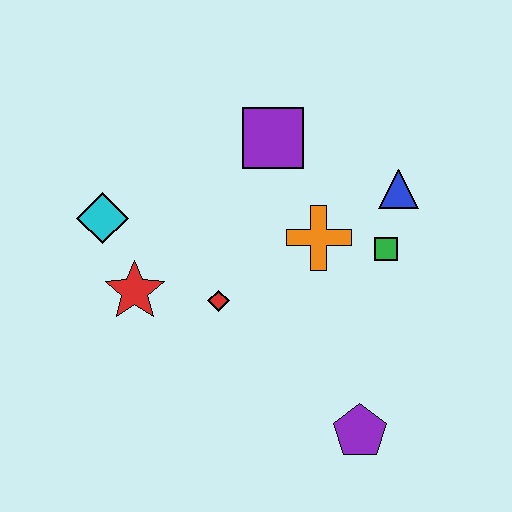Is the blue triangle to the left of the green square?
No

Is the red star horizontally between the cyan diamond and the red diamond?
Yes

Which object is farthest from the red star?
The blue triangle is farthest from the red star.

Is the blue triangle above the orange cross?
Yes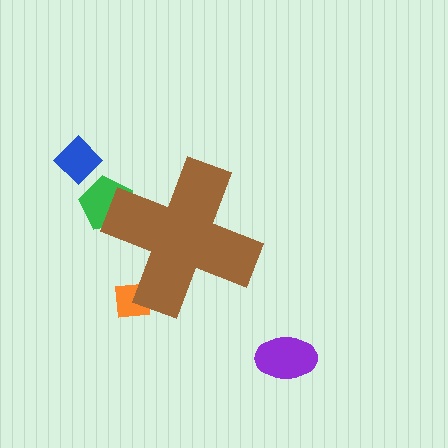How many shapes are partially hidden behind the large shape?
2 shapes are partially hidden.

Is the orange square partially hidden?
Yes, the orange square is partially hidden behind the brown cross.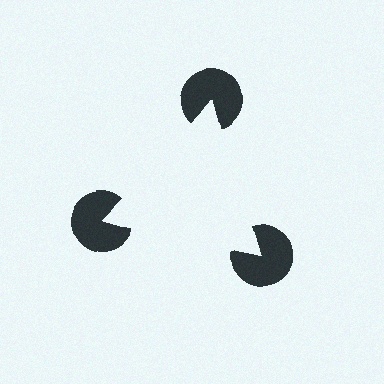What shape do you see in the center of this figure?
An illusory triangle — its edges are inferred from the aligned wedge cuts in the pac-man discs, not physically drawn.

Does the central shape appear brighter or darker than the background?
It typically appears slightly brighter than the background, even though no actual brightness change is drawn.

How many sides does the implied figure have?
3 sides.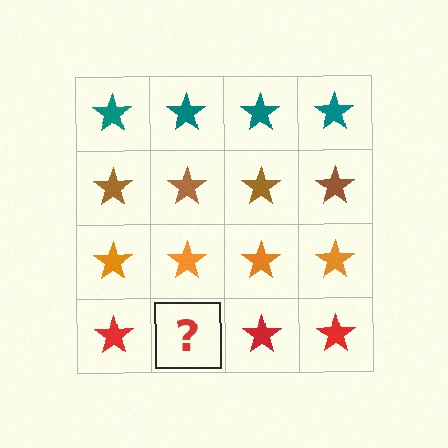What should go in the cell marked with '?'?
The missing cell should contain a red star.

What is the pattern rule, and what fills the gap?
The rule is that each row has a consistent color. The gap should be filled with a red star.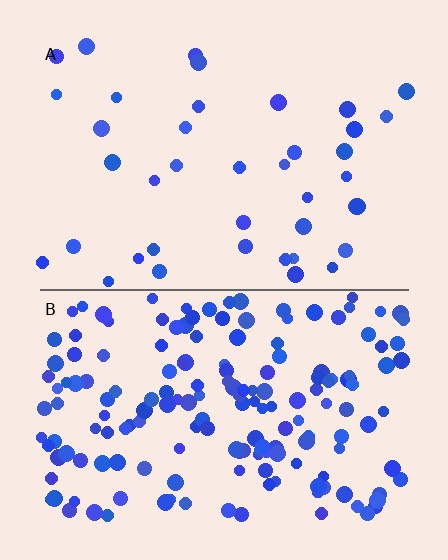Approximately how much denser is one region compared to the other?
Approximately 4.3× — region B over region A.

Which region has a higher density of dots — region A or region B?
B (the bottom).